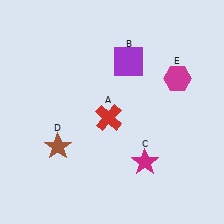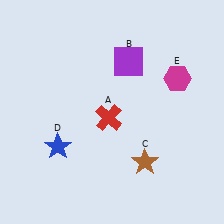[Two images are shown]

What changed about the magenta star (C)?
In Image 1, C is magenta. In Image 2, it changed to brown.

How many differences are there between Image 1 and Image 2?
There are 2 differences between the two images.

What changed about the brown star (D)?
In Image 1, D is brown. In Image 2, it changed to blue.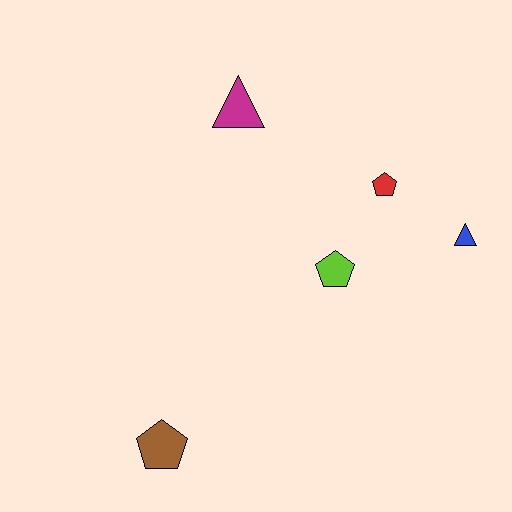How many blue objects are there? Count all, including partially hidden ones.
There is 1 blue object.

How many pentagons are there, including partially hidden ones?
There are 3 pentagons.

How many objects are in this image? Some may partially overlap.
There are 5 objects.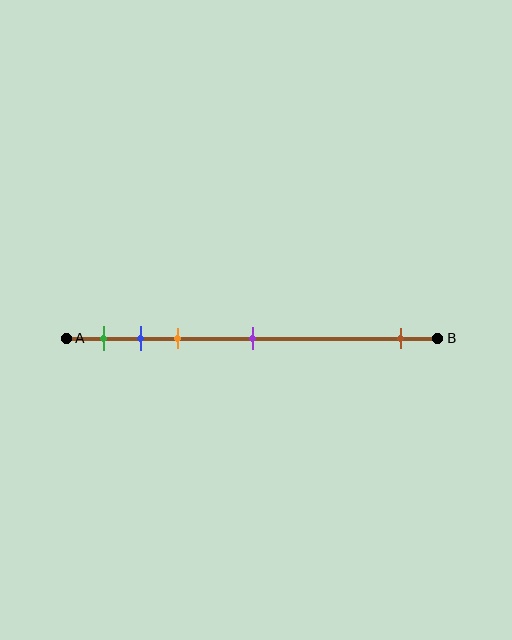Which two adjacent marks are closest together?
The blue and orange marks are the closest adjacent pair.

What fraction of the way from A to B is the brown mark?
The brown mark is approximately 90% (0.9) of the way from A to B.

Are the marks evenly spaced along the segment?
No, the marks are not evenly spaced.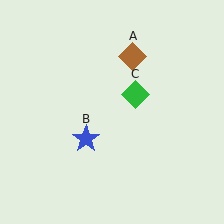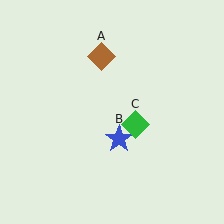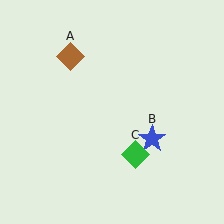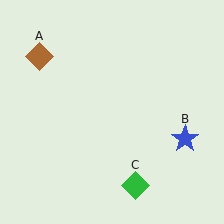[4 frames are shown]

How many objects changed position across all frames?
3 objects changed position: brown diamond (object A), blue star (object B), green diamond (object C).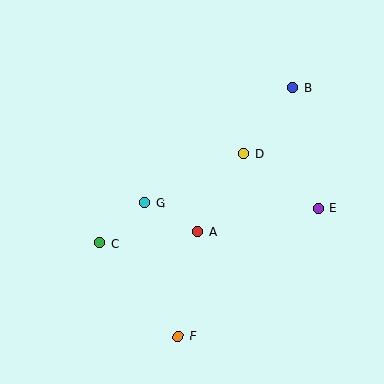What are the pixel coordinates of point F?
Point F is at (178, 336).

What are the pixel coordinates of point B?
Point B is at (292, 87).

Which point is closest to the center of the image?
Point A at (198, 232) is closest to the center.